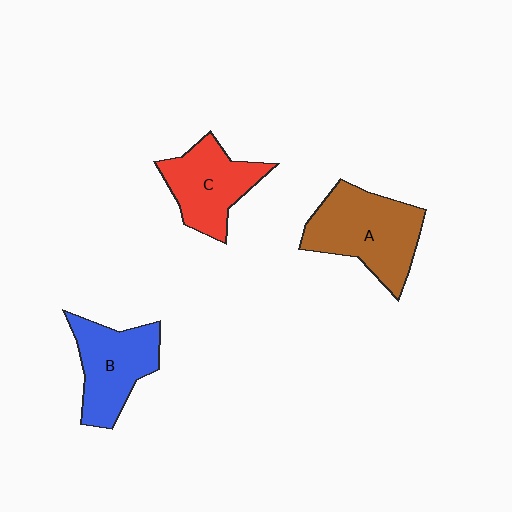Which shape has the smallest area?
Shape C (red).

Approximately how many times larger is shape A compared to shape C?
Approximately 1.3 times.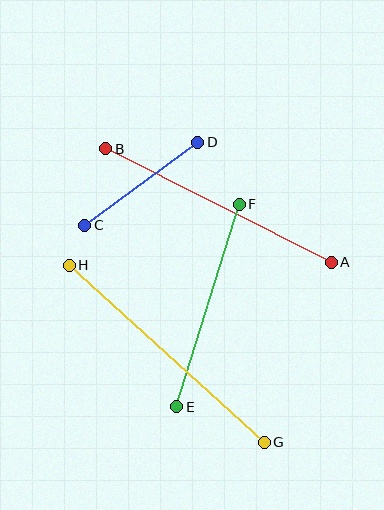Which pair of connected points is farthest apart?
Points G and H are farthest apart.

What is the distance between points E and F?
The distance is approximately 212 pixels.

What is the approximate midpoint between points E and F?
The midpoint is at approximately (208, 306) pixels.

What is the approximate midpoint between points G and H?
The midpoint is at approximately (167, 354) pixels.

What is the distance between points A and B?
The distance is approximately 253 pixels.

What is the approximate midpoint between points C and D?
The midpoint is at approximately (141, 184) pixels.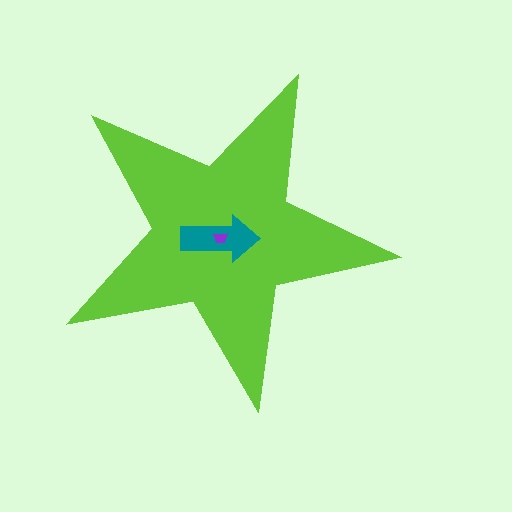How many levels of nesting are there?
3.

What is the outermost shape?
The lime star.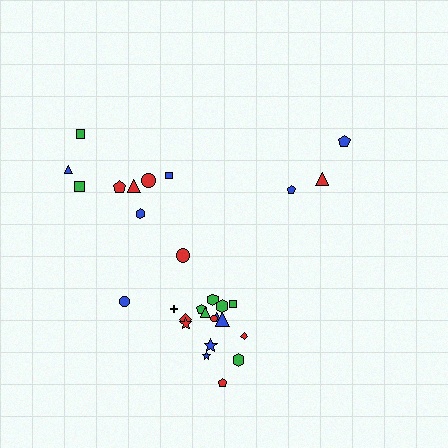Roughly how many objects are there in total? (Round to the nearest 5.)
Roughly 30 objects in total.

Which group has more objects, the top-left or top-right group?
The top-left group.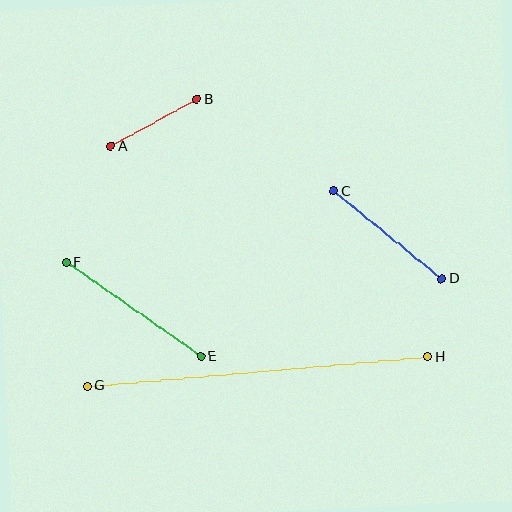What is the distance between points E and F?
The distance is approximately 164 pixels.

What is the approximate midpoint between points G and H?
The midpoint is at approximately (258, 372) pixels.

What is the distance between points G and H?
The distance is approximately 342 pixels.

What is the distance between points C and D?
The distance is approximately 139 pixels.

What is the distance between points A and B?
The distance is approximately 98 pixels.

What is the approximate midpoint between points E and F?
The midpoint is at approximately (133, 309) pixels.